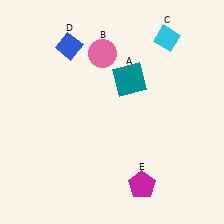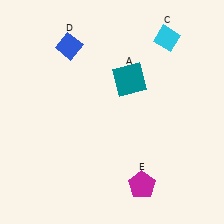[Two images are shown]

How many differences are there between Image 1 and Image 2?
There is 1 difference between the two images.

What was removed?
The pink circle (B) was removed in Image 2.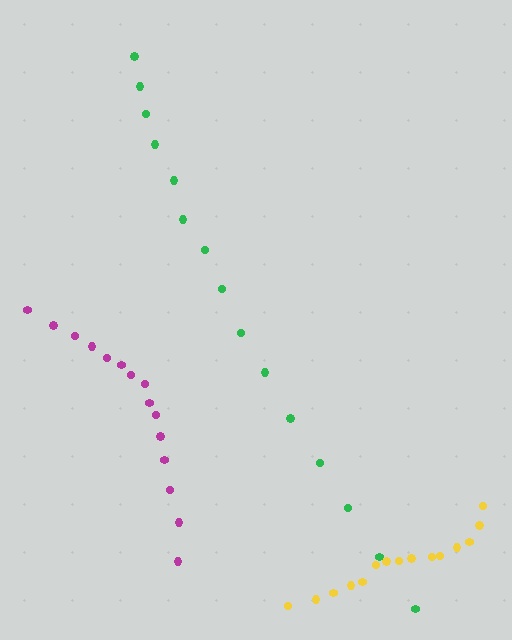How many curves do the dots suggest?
There are 3 distinct paths.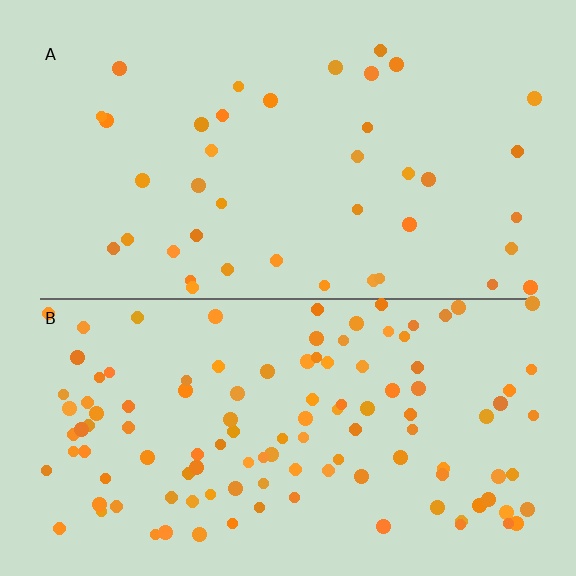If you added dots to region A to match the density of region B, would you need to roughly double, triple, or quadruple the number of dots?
Approximately triple.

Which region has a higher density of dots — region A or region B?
B (the bottom).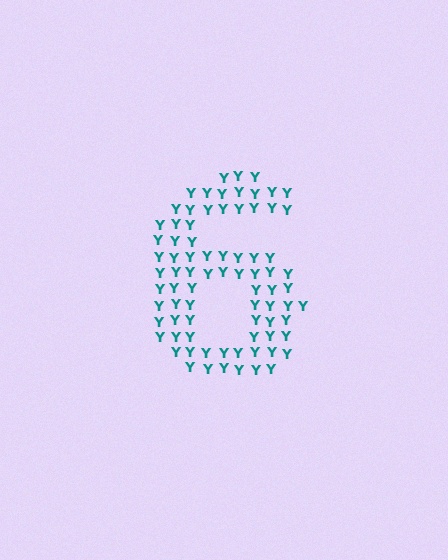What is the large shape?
The large shape is the digit 6.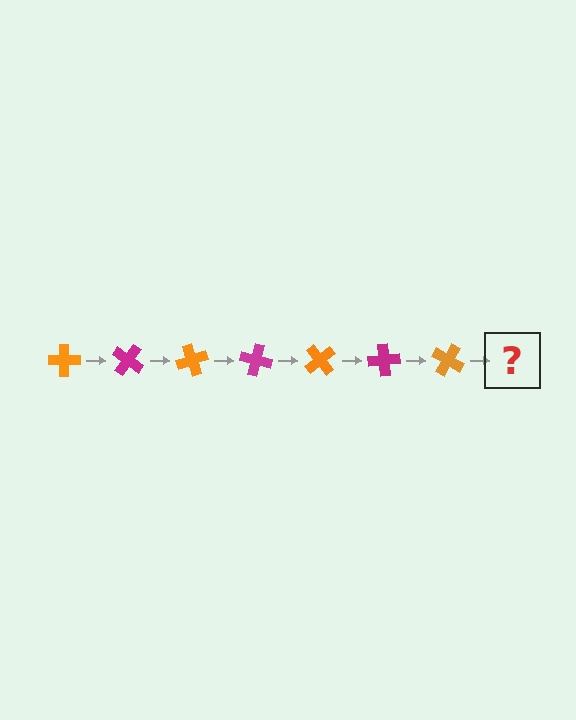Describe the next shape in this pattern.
It should be a magenta cross, rotated 245 degrees from the start.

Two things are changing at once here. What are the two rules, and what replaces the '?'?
The two rules are that it rotates 35 degrees each step and the color cycles through orange and magenta. The '?' should be a magenta cross, rotated 245 degrees from the start.